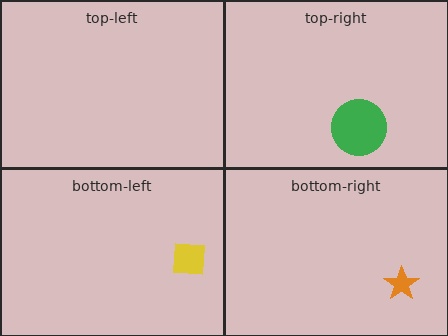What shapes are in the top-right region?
The green circle.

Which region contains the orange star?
The bottom-right region.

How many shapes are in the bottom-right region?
1.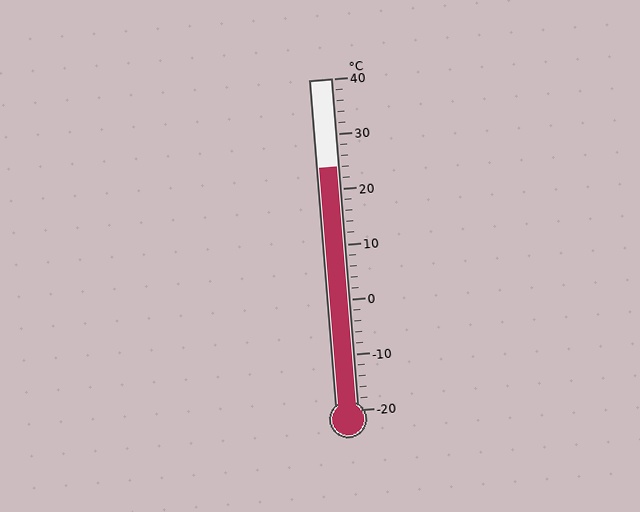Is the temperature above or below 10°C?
The temperature is above 10°C.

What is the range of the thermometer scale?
The thermometer scale ranges from -20°C to 40°C.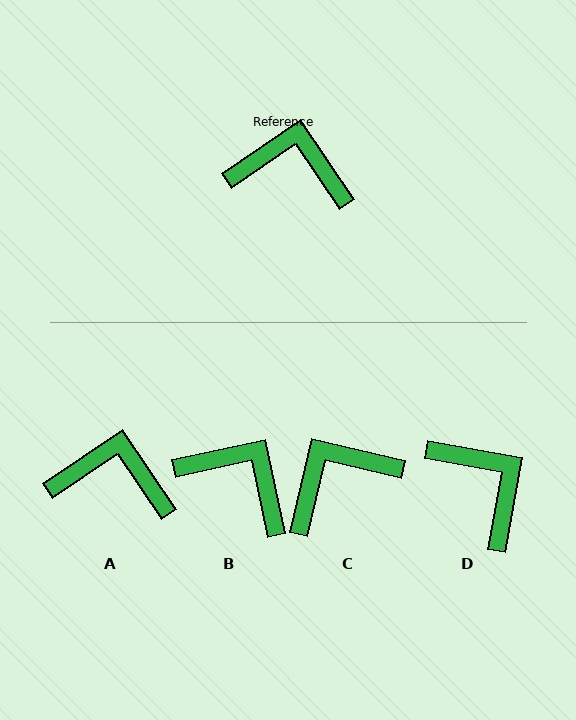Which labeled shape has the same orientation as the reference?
A.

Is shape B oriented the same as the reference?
No, it is off by about 22 degrees.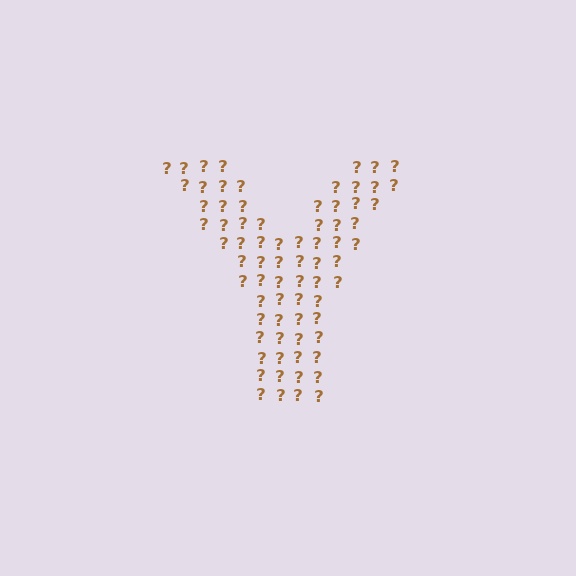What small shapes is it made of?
It is made of small question marks.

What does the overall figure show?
The overall figure shows the letter Y.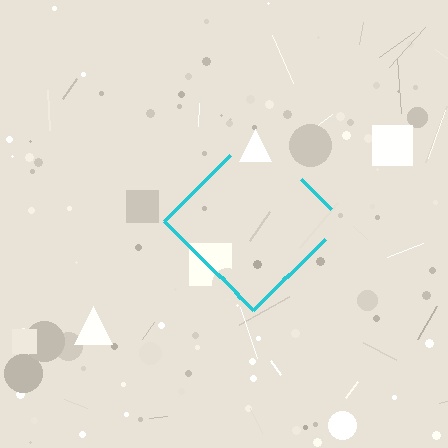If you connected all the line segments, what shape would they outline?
They would outline a diamond.